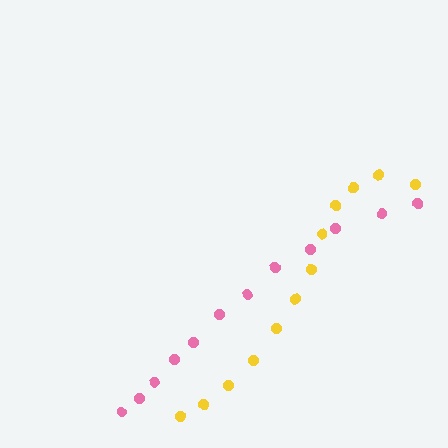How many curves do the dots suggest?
There are 2 distinct paths.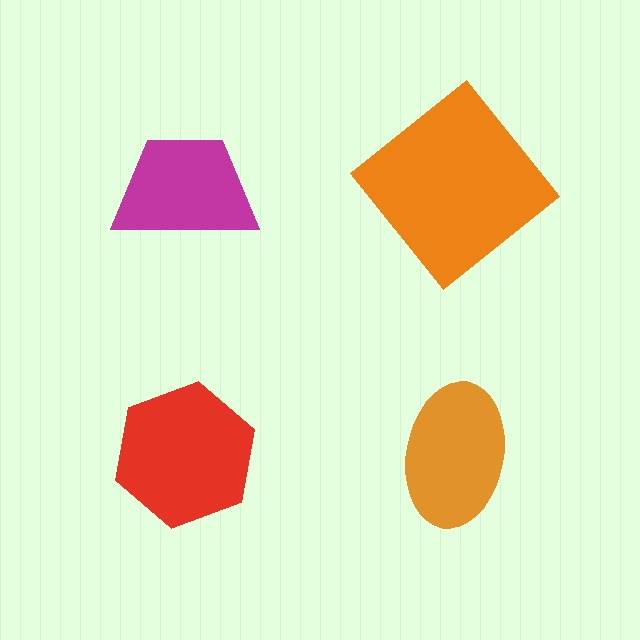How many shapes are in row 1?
2 shapes.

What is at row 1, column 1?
A magenta trapezoid.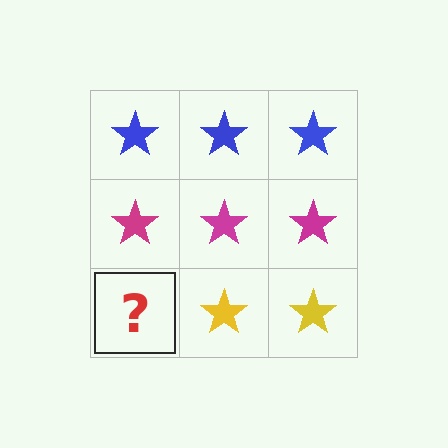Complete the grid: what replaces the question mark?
The question mark should be replaced with a yellow star.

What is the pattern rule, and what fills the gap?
The rule is that each row has a consistent color. The gap should be filled with a yellow star.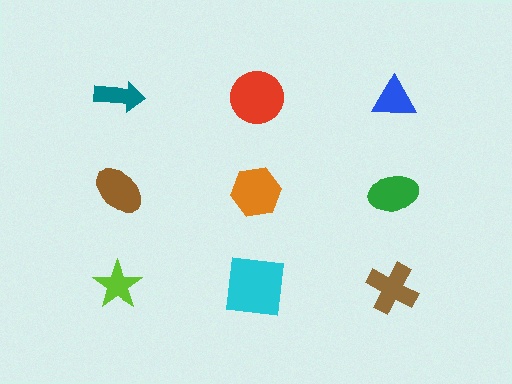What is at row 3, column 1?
A lime star.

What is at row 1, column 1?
A teal arrow.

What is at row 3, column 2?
A cyan square.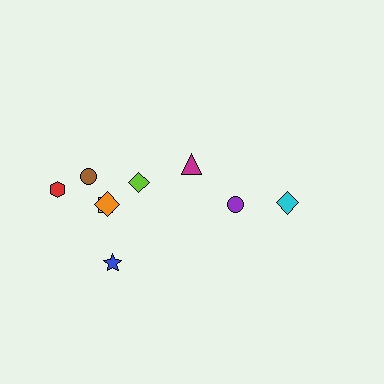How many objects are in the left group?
There are 6 objects.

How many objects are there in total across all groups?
There are 9 objects.